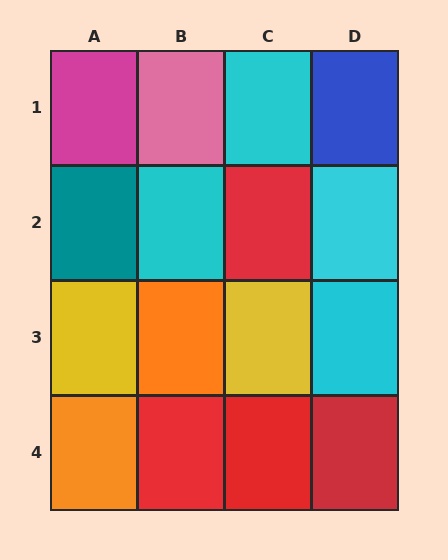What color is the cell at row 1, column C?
Cyan.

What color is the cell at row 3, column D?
Cyan.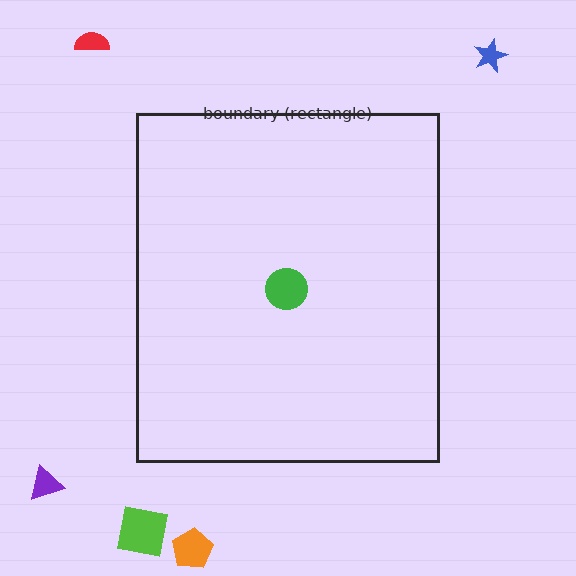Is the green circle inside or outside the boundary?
Inside.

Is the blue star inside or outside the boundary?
Outside.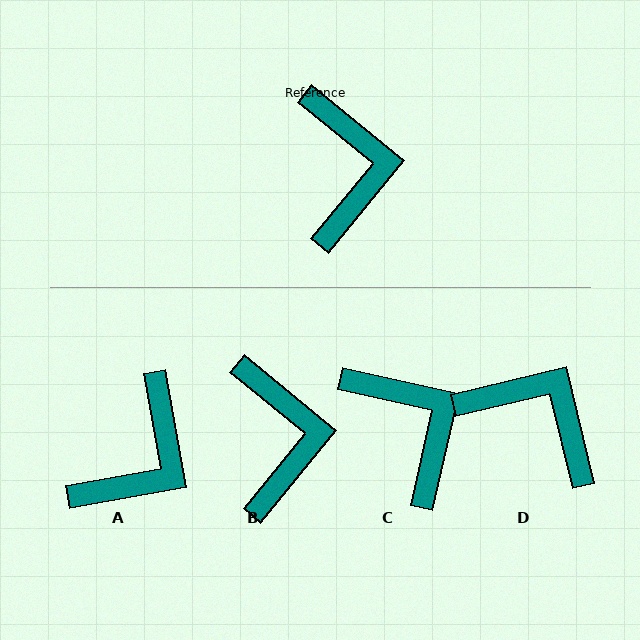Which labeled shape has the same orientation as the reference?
B.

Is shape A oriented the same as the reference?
No, it is off by about 41 degrees.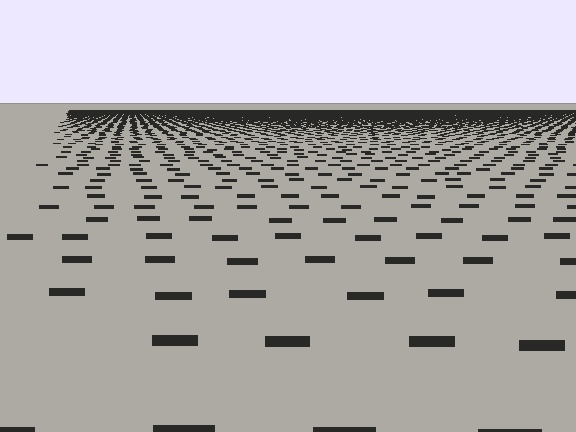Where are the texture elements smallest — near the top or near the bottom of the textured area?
Near the top.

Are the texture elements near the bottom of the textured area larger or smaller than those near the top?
Larger. Near the bottom, elements are closer to the viewer and appear at a bigger on-screen size.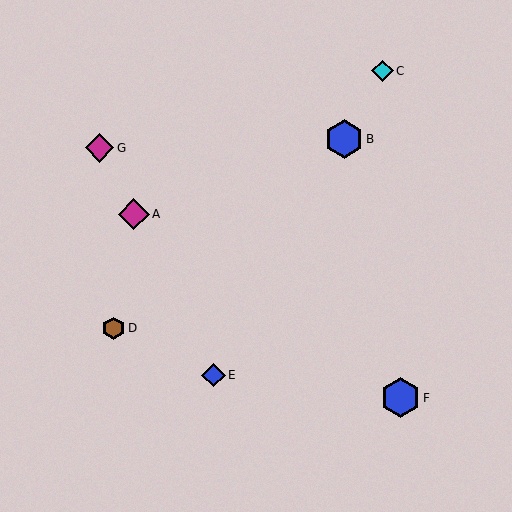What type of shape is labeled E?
Shape E is a blue diamond.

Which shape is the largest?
The blue hexagon (labeled F) is the largest.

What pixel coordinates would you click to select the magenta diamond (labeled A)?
Click at (134, 214) to select the magenta diamond A.